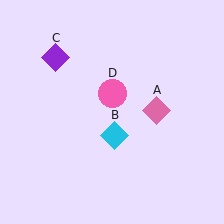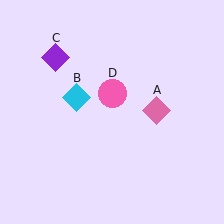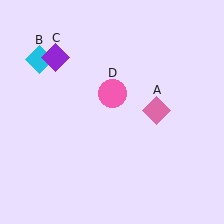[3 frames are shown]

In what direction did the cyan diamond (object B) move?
The cyan diamond (object B) moved up and to the left.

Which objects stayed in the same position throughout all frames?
Pink diamond (object A) and purple diamond (object C) and pink circle (object D) remained stationary.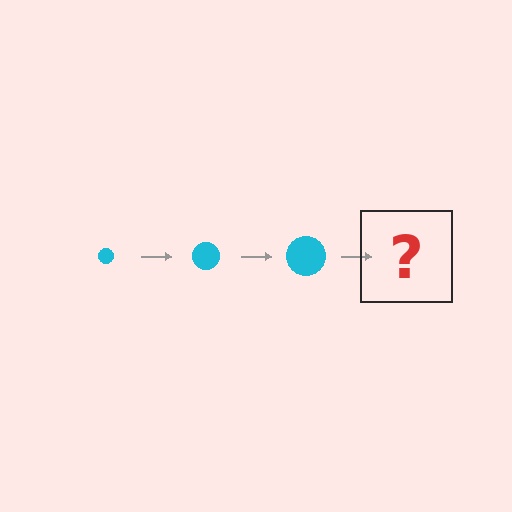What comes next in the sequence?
The next element should be a cyan circle, larger than the previous one.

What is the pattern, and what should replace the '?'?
The pattern is that the circle gets progressively larger each step. The '?' should be a cyan circle, larger than the previous one.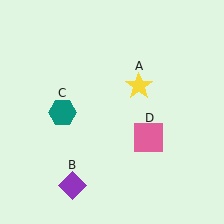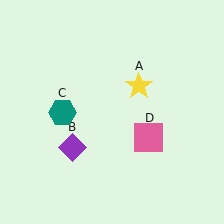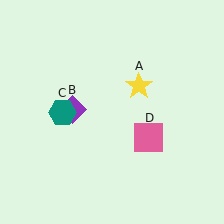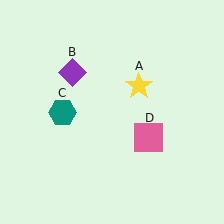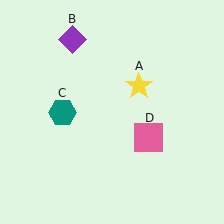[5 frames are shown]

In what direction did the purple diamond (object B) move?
The purple diamond (object B) moved up.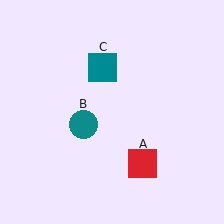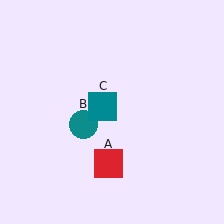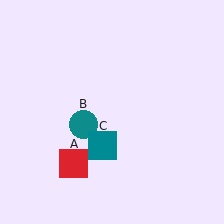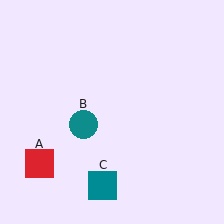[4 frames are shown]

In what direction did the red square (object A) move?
The red square (object A) moved left.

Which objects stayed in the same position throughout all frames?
Teal circle (object B) remained stationary.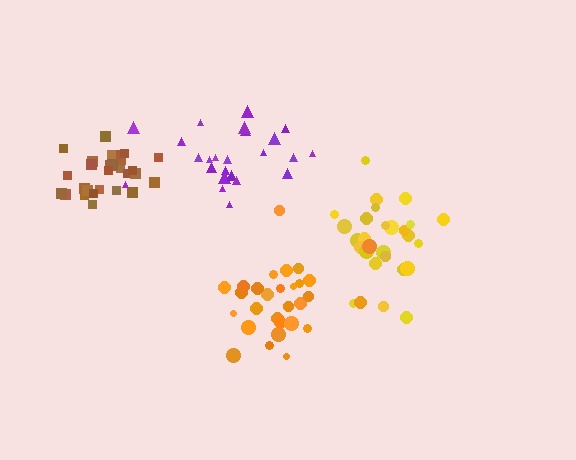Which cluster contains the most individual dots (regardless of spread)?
Orange (29).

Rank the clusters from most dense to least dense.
brown, orange, yellow, purple.